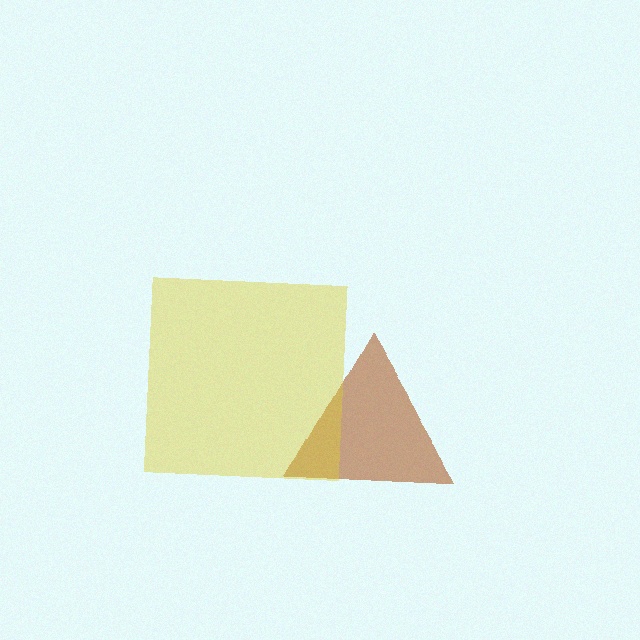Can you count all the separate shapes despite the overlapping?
Yes, there are 2 separate shapes.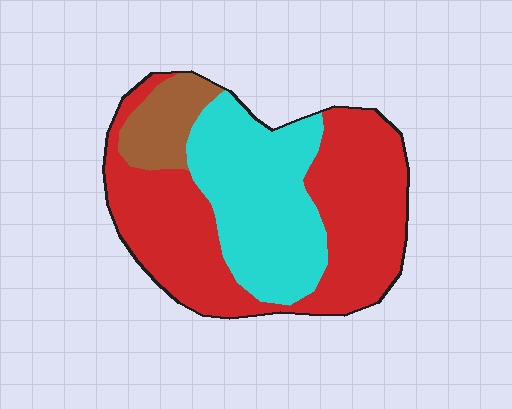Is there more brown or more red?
Red.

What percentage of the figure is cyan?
Cyan covers around 35% of the figure.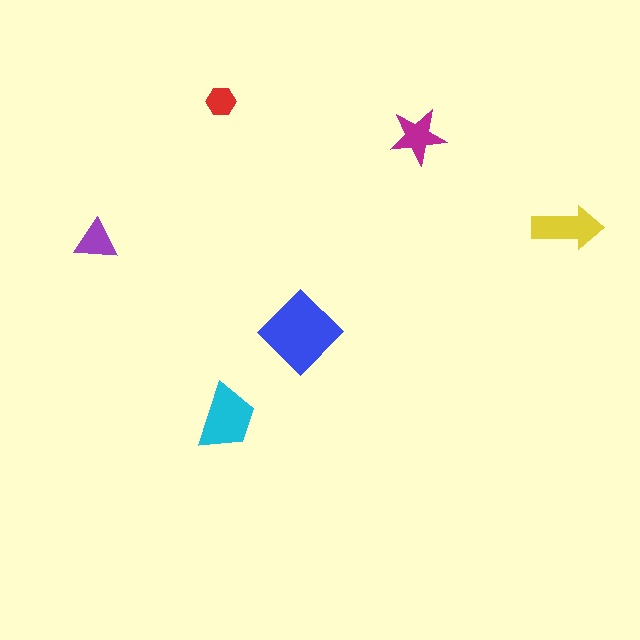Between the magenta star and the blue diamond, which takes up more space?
The blue diamond.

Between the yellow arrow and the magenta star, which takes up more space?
The yellow arrow.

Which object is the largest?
The blue diamond.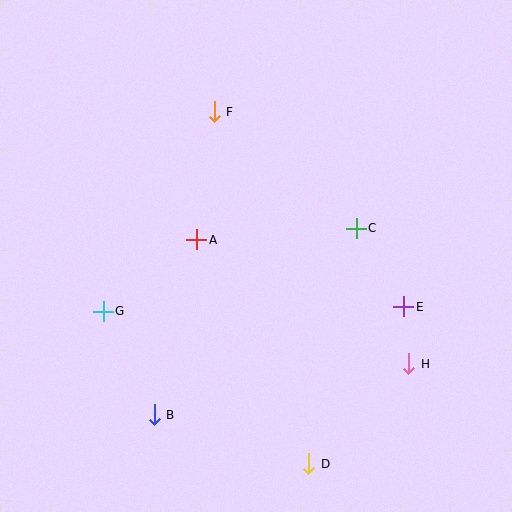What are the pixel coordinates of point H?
Point H is at (409, 364).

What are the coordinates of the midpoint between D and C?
The midpoint between D and C is at (333, 346).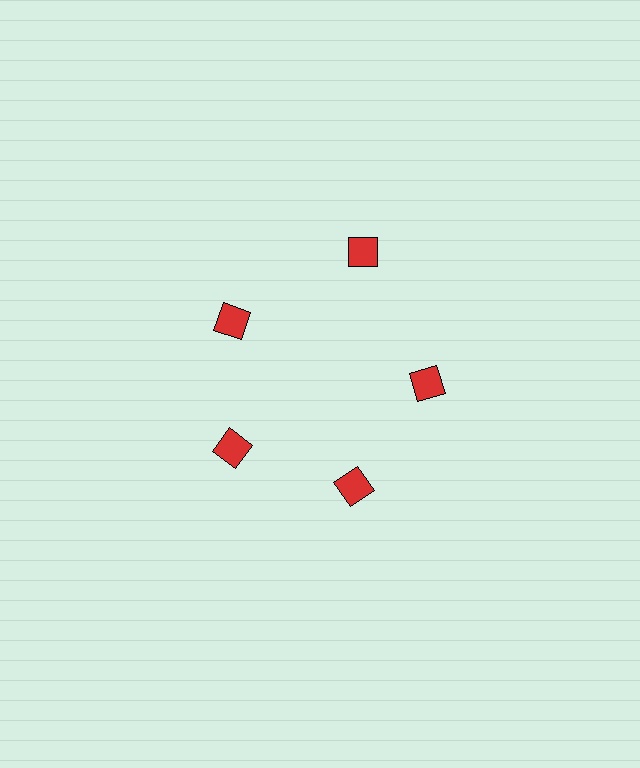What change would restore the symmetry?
The symmetry would be restored by moving it inward, back onto the ring so that all 5 squares sit at equal angles and equal distance from the center.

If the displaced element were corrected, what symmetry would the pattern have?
It would have 5-fold rotational symmetry — the pattern would map onto itself every 72 degrees.